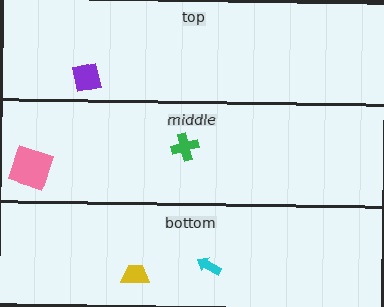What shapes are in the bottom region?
The yellow trapezoid, the cyan arrow.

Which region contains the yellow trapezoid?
The bottom region.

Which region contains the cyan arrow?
The bottom region.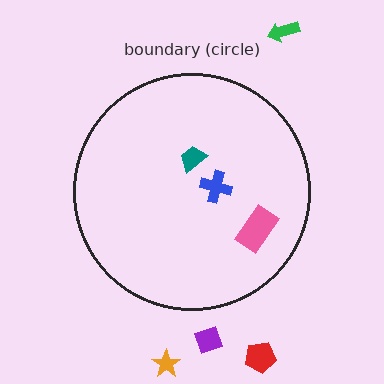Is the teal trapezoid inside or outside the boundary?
Inside.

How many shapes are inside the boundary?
3 inside, 4 outside.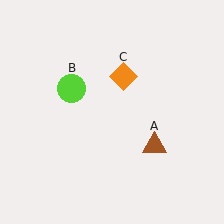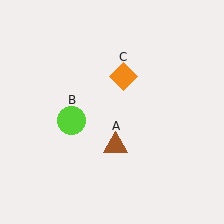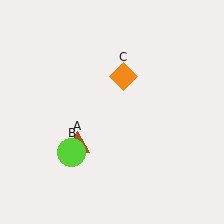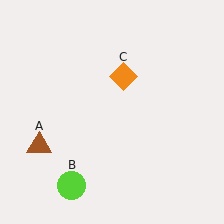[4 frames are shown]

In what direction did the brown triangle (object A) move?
The brown triangle (object A) moved left.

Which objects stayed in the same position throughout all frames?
Orange diamond (object C) remained stationary.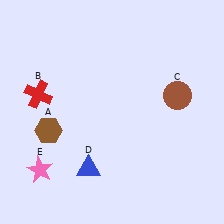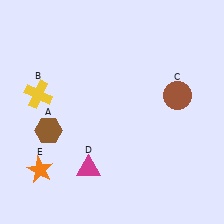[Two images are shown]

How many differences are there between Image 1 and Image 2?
There are 3 differences between the two images.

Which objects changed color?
B changed from red to yellow. D changed from blue to magenta. E changed from pink to orange.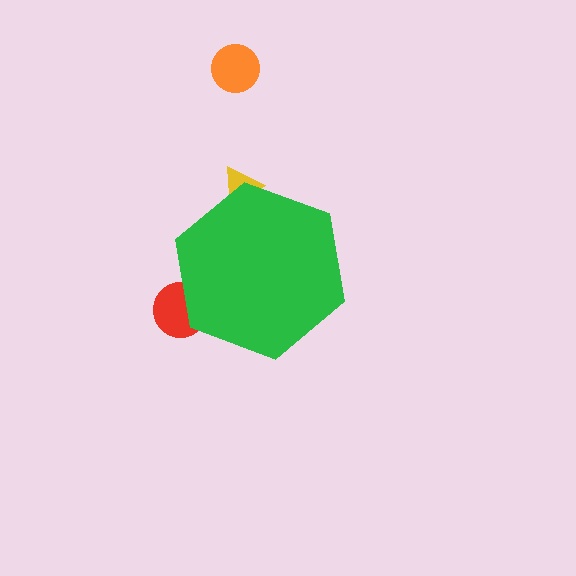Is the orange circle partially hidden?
No, the orange circle is fully visible.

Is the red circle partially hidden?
Yes, the red circle is partially hidden behind the green hexagon.